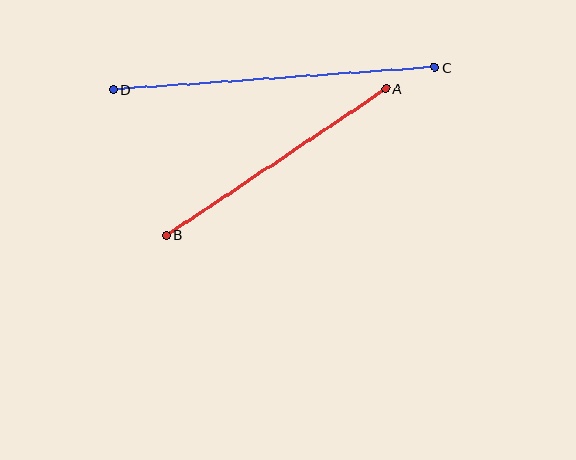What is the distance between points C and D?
The distance is approximately 322 pixels.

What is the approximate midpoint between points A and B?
The midpoint is at approximately (276, 162) pixels.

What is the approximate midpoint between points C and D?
The midpoint is at approximately (274, 78) pixels.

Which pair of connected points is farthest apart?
Points C and D are farthest apart.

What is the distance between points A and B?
The distance is approximately 264 pixels.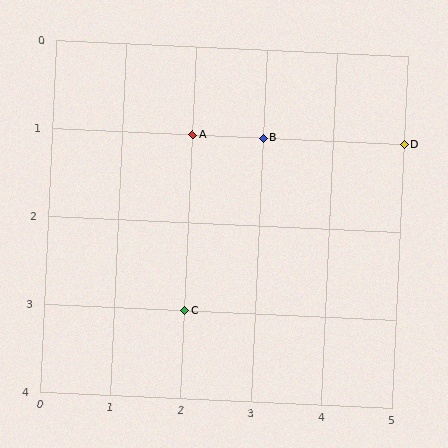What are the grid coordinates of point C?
Point C is at grid coordinates (2, 3).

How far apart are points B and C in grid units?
Points B and C are 1 column and 2 rows apart (about 2.2 grid units diagonally).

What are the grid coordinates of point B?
Point B is at grid coordinates (3, 1).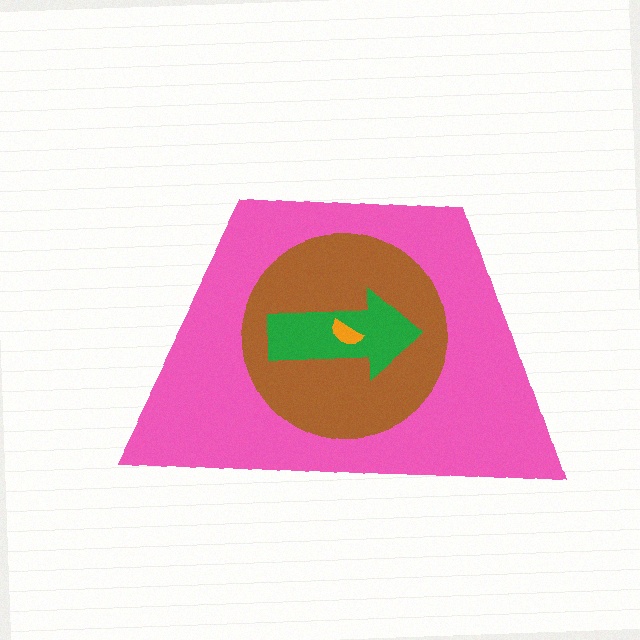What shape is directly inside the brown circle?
The green arrow.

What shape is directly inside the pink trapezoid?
The brown circle.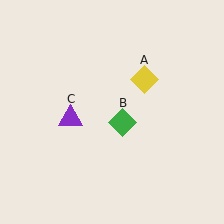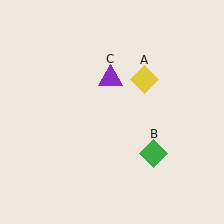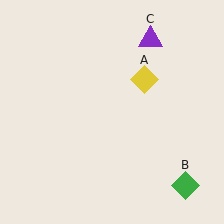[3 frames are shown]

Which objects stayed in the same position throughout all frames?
Yellow diamond (object A) remained stationary.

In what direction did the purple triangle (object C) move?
The purple triangle (object C) moved up and to the right.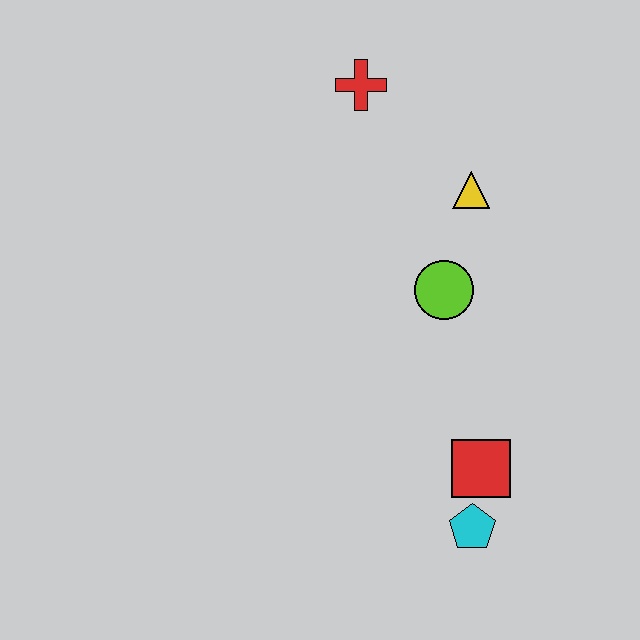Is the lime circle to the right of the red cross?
Yes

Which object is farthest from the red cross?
The cyan pentagon is farthest from the red cross.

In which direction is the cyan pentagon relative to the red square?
The cyan pentagon is below the red square.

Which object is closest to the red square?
The cyan pentagon is closest to the red square.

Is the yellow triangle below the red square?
No